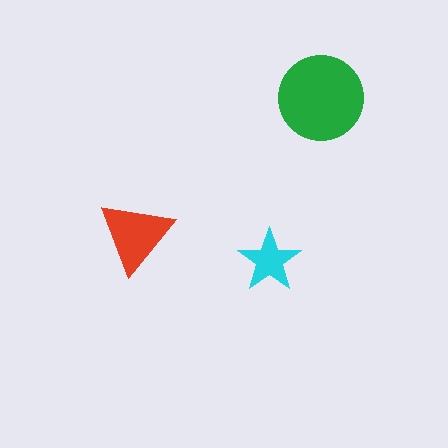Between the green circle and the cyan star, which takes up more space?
The green circle.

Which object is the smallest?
The cyan star.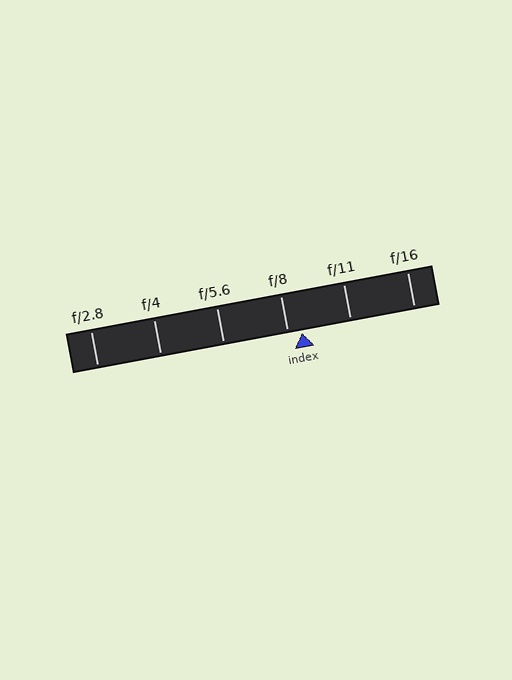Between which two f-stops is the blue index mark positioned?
The index mark is between f/8 and f/11.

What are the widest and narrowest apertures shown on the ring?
The widest aperture shown is f/2.8 and the narrowest is f/16.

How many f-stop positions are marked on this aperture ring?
There are 6 f-stop positions marked.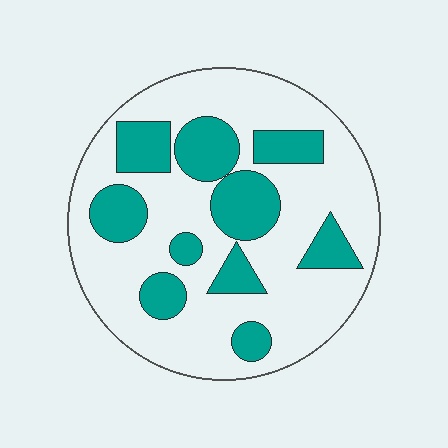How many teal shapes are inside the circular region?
10.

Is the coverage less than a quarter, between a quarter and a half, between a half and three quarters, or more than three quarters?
Between a quarter and a half.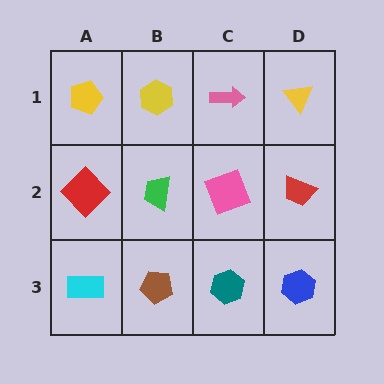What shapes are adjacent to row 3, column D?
A red trapezoid (row 2, column D), a teal hexagon (row 3, column C).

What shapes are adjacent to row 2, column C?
A pink arrow (row 1, column C), a teal hexagon (row 3, column C), a green trapezoid (row 2, column B), a red trapezoid (row 2, column D).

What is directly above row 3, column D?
A red trapezoid.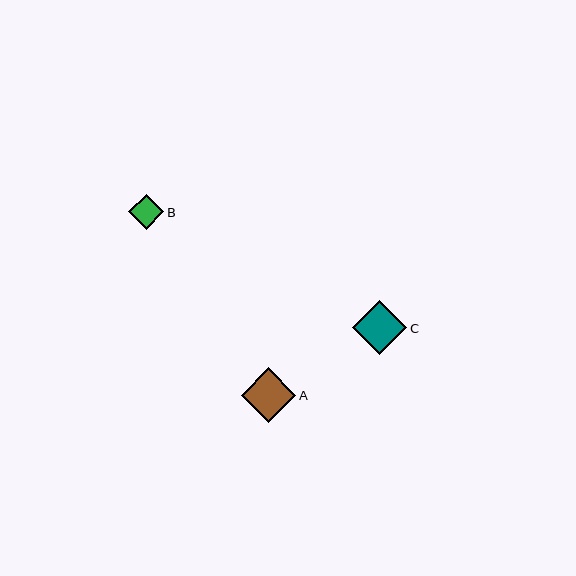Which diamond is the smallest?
Diamond B is the smallest with a size of approximately 35 pixels.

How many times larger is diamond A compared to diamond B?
Diamond A is approximately 1.5 times the size of diamond B.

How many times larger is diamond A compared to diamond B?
Diamond A is approximately 1.5 times the size of diamond B.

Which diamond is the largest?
Diamond A is the largest with a size of approximately 55 pixels.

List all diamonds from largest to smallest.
From largest to smallest: A, C, B.